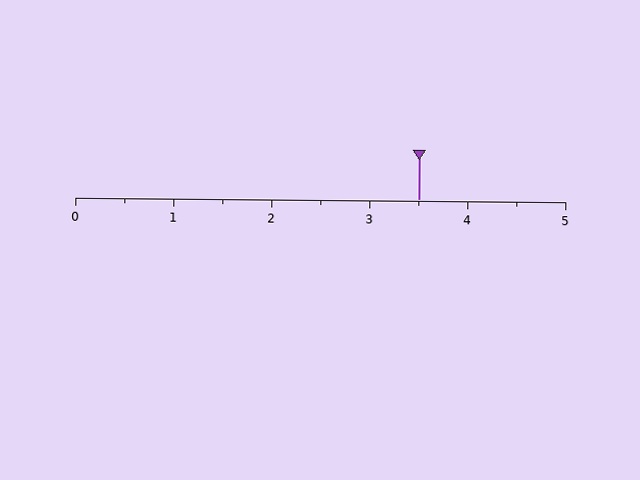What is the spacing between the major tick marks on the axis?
The major ticks are spaced 1 apart.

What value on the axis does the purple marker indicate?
The marker indicates approximately 3.5.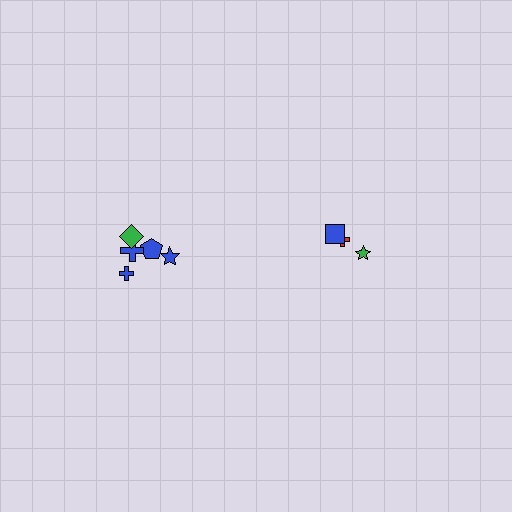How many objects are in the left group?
There are 5 objects.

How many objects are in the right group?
There are 3 objects.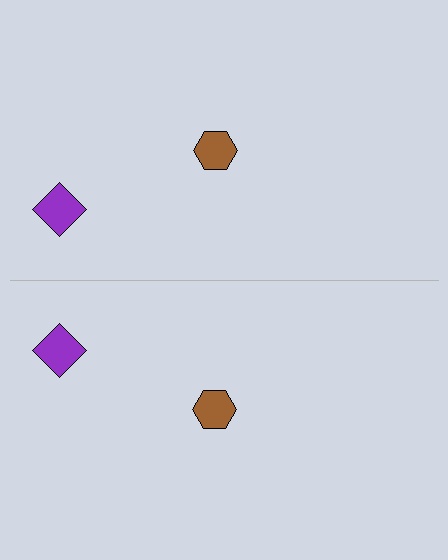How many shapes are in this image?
There are 4 shapes in this image.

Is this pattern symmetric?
Yes, this pattern has bilateral (reflection) symmetry.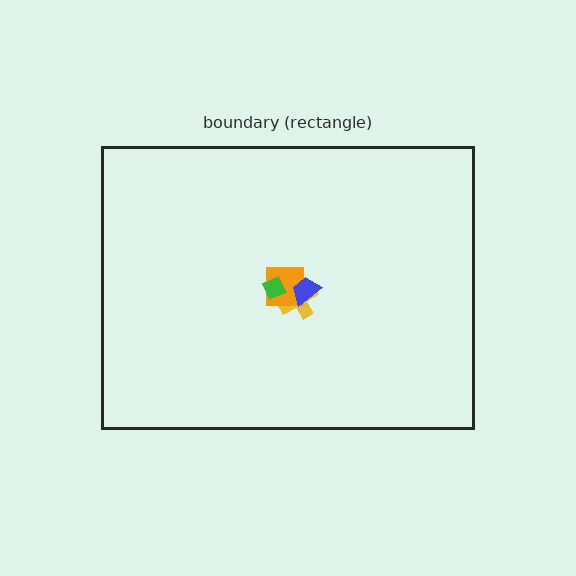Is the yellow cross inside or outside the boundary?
Inside.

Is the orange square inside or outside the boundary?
Inside.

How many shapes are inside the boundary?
4 inside, 0 outside.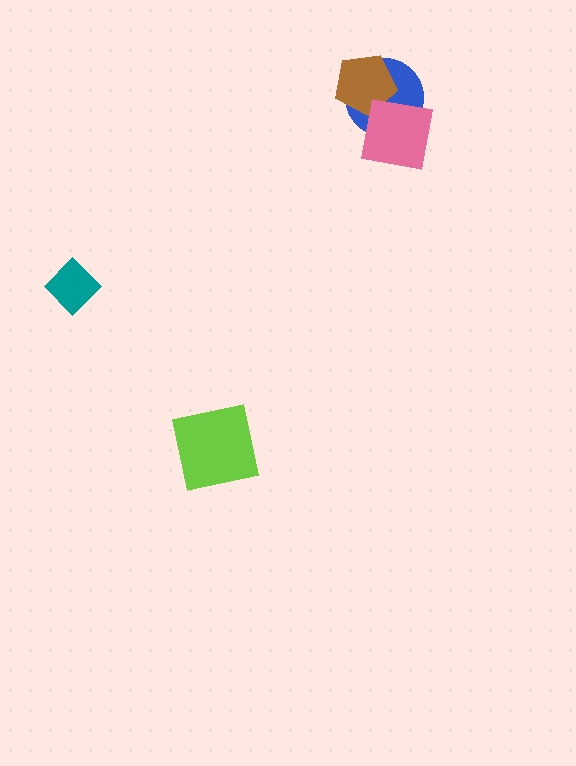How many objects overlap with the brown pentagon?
2 objects overlap with the brown pentagon.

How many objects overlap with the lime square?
0 objects overlap with the lime square.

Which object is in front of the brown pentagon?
The pink square is in front of the brown pentagon.